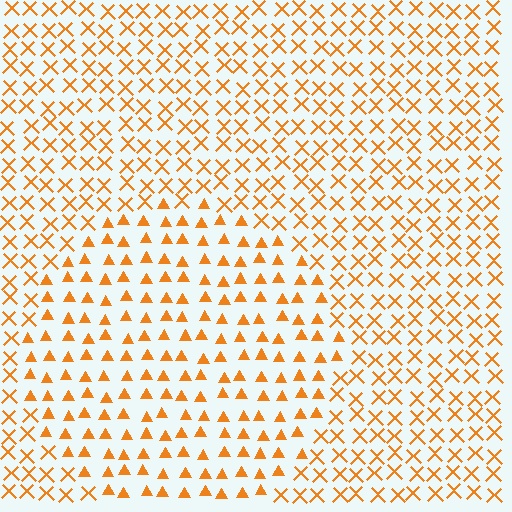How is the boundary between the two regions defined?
The boundary is defined by a change in element shape: triangles inside vs. X marks outside. All elements share the same color and spacing.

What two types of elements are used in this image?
The image uses triangles inside the circle region and X marks outside it.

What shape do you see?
I see a circle.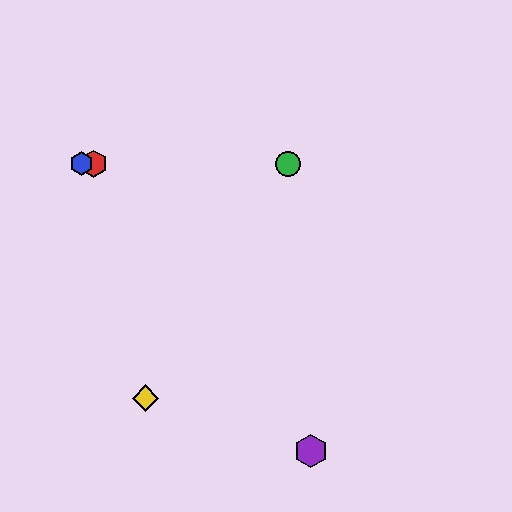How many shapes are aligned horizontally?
3 shapes (the red hexagon, the blue hexagon, the green circle) are aligned horizontally.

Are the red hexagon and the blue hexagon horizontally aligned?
Yes, both are at y≈164.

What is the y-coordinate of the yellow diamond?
The yellow diamond is at y≈398.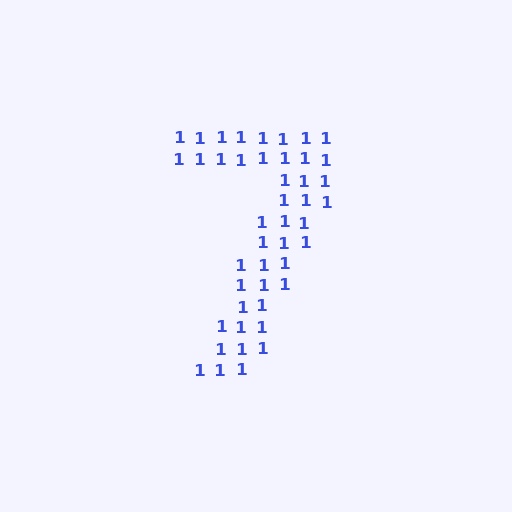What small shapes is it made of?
It is made of small digit 1's.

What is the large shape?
The large shape is the digit 7.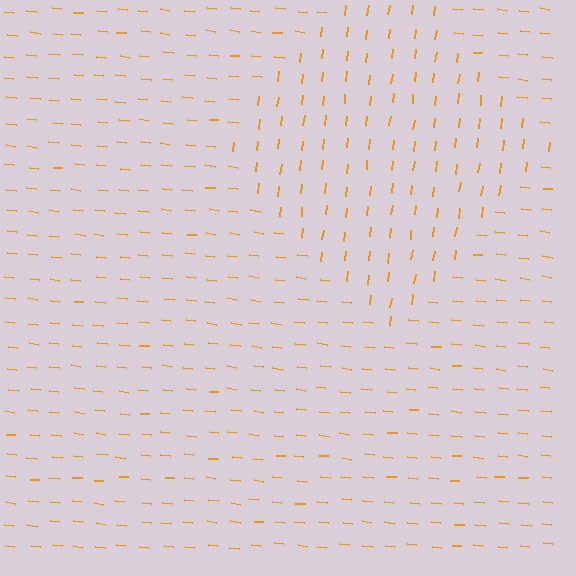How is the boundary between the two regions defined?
The boundary is defined purely by a change in line orientation (approximately 90 degrees difference). All lines are the same color and thickness.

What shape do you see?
I see a diamond.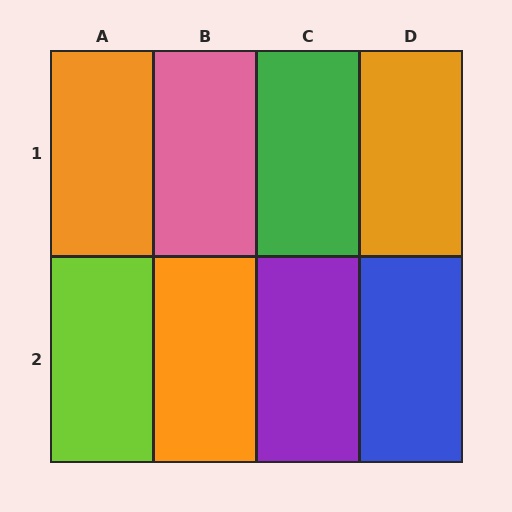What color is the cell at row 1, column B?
Pink.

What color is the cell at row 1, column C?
Green.